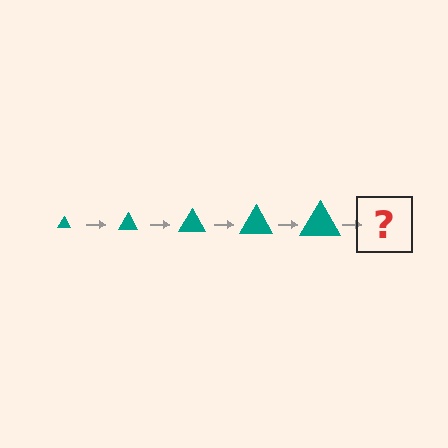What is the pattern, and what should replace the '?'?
The pattern is that the triangle gets progressively larger each step. The '?' should be a teal triangle, larger than the previous one.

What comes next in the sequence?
The next element should be a teal triangle, larger than the previous one.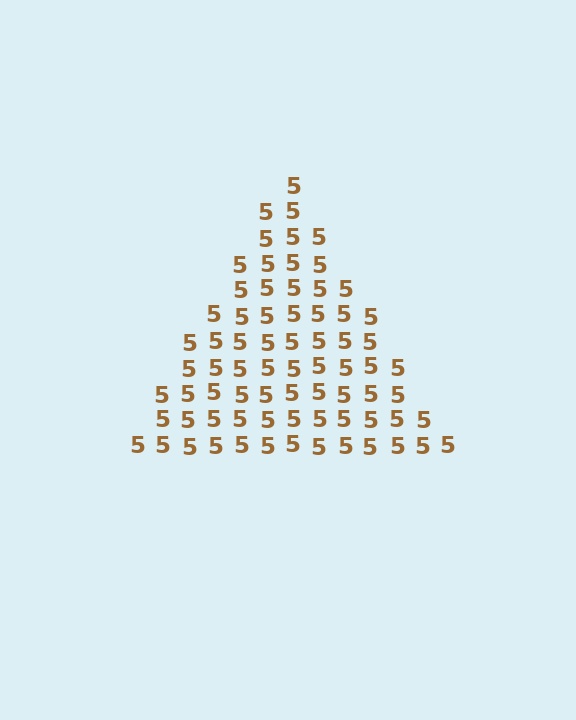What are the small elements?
The small elements are digit 5's.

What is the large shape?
The large shape is a triangle.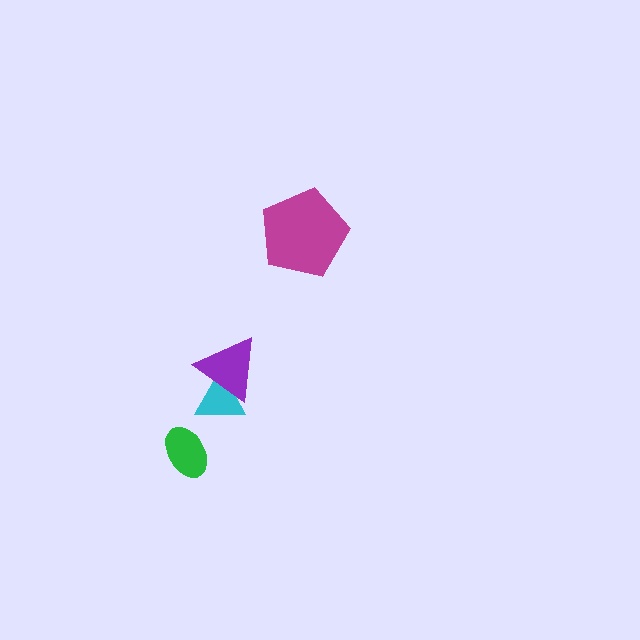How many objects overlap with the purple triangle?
1 object overlaps with the purple triangle.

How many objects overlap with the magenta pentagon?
0 objects overlap with the magenta pentagon.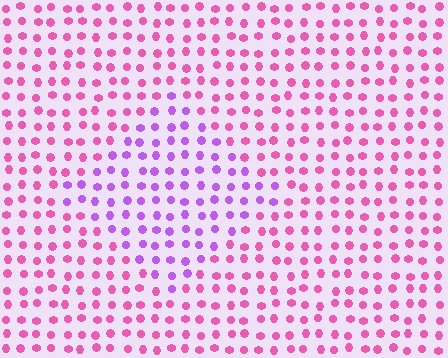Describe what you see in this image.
The image is filled with small pink elements in a uniform arrangement. A diamond-shaped region is visible where the elements are tinted to a slightly different hue, forming a subtle color boundary.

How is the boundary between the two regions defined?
The boundary is defined purely by a slight shift in hue (about 42 degrees). Spacing, size, and orientation are identical on both sides.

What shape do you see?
I see a diamond.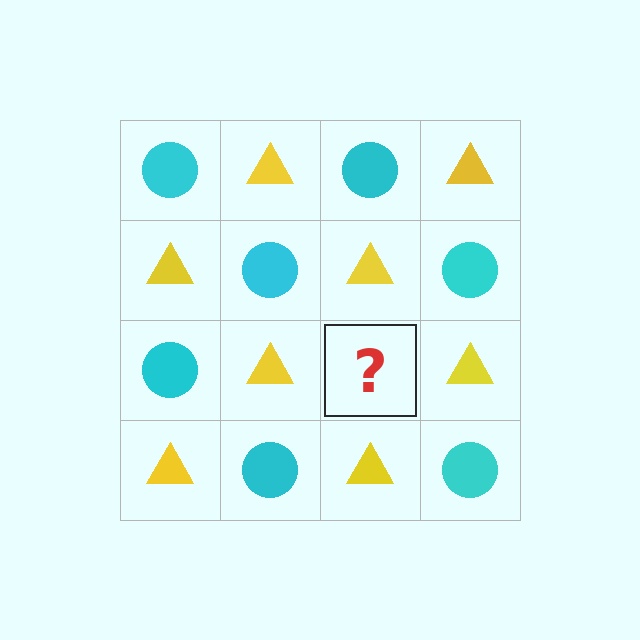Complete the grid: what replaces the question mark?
The question mark should be replaced with a cyan circle.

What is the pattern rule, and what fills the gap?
The rule is that it alternates cyan circle and yellow triangle in a checkerboard pattern. The gap should be filled with a cyan circle.